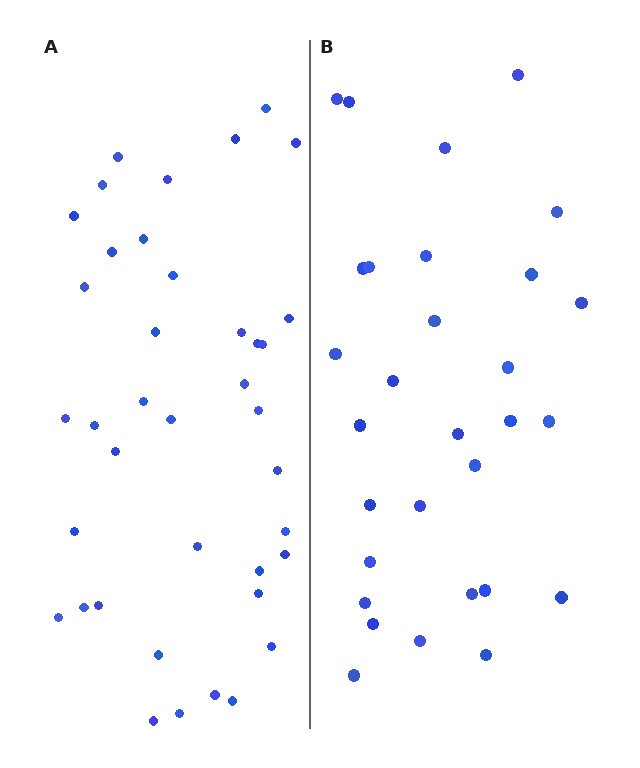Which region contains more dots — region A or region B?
Region A (the left region) has more dots.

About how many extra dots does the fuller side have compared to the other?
Region A has roughly 8 or so more dots than region B.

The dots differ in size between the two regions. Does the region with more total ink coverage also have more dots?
No. Region B has more total ink coverage because its dots are larger, but region A actually contains more individual dots. Total area can be misleading — the number of items is what matters here.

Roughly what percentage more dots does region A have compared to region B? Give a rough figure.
About 30% more.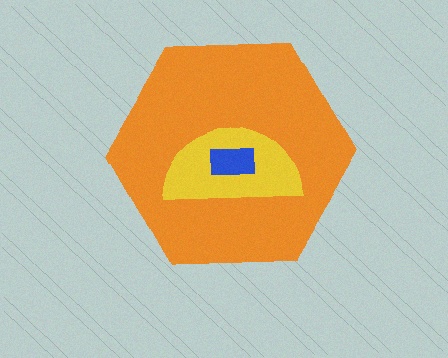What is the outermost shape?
The orange hexagon.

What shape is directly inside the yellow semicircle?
The blue rectangle.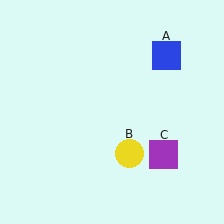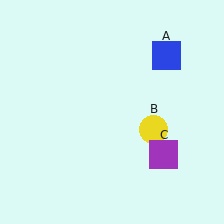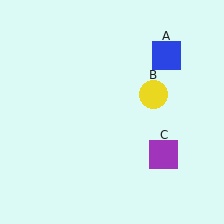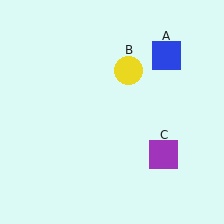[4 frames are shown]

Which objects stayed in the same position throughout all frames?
Blue square (object A) and purple square (object C) remained stationary.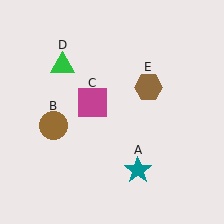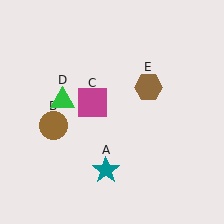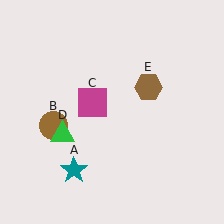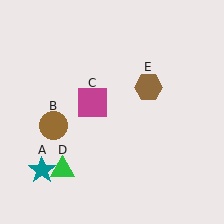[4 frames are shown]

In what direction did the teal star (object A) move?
The teal star (object A) moved left.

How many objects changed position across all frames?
2 objects changed position: teal star (object A), green triangle (object D).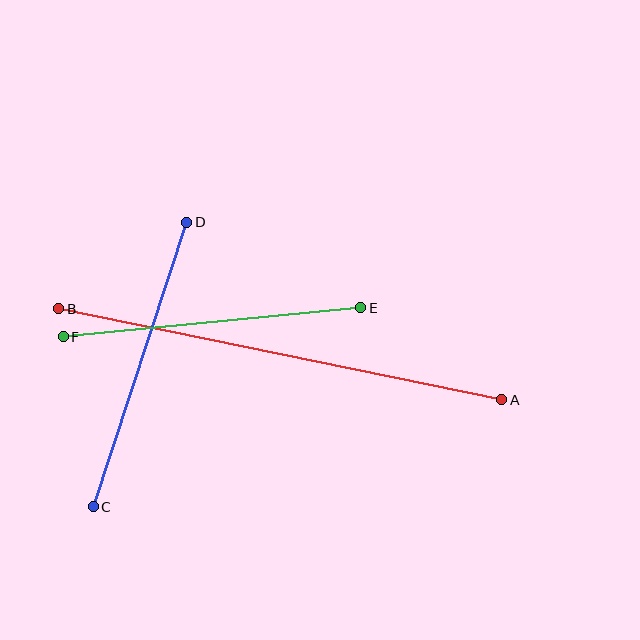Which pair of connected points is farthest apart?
Points A and B are farthest apart.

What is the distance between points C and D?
The distance is approximately 299 pixels.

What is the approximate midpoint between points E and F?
The midpoint is at approximately (212, 322) pixels.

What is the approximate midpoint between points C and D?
The midpoint is at approximately (140, 365) pixels.